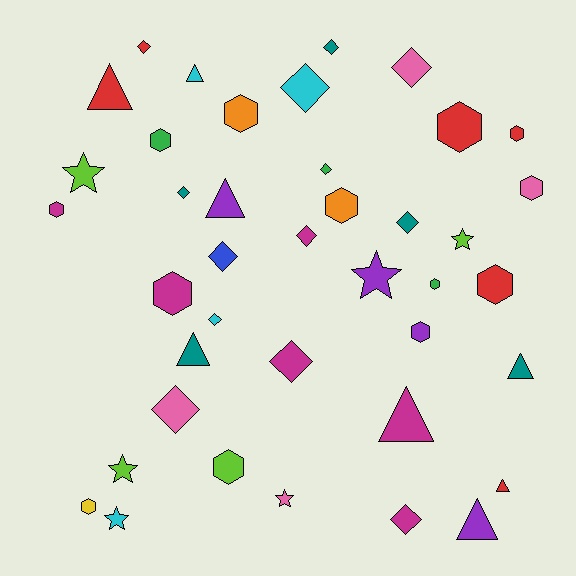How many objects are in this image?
There are 40 objects.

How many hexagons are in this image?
There are 13 hexagons.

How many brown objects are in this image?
There are no brown objects.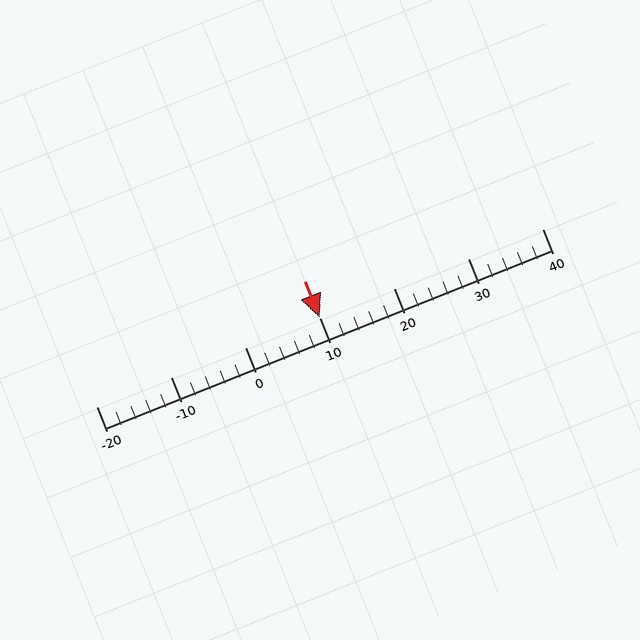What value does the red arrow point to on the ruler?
The red arrow points to approximately 10.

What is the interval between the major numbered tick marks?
The major tick marks are spaced 10 units apart.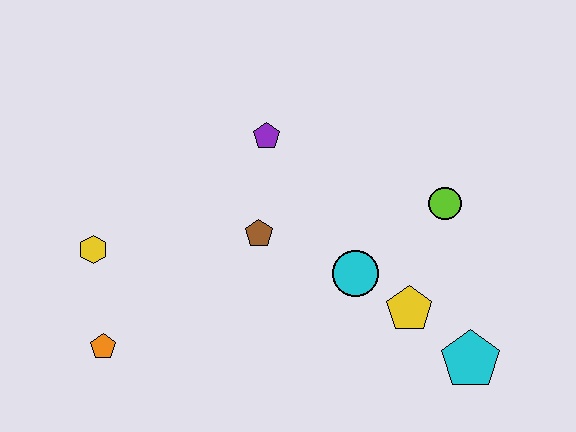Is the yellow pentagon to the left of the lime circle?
Yes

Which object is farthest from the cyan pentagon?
The yellow hexagon is farthest from the cyan pentagon.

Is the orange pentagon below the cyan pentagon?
No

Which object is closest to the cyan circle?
The yellow pentagon is closest to the cyan circle.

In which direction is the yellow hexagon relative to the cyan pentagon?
The yellow hexagon is to the left of the cyan pentagon.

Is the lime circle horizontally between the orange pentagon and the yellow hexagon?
No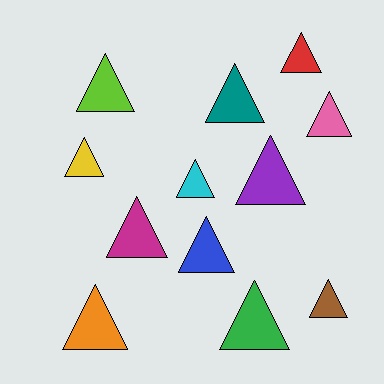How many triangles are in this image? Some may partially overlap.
There are 12 triangles.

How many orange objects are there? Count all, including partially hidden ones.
There is 1 orange object.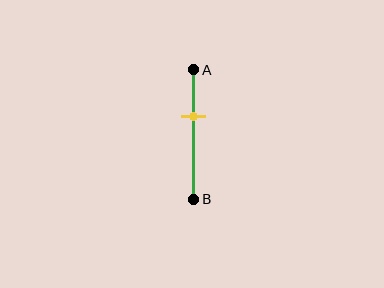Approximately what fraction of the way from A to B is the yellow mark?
The yellow mark is approximately 35% of the way from A to B.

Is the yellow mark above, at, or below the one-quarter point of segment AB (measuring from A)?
The yellow mark is below the one-quarter point of segment AB.